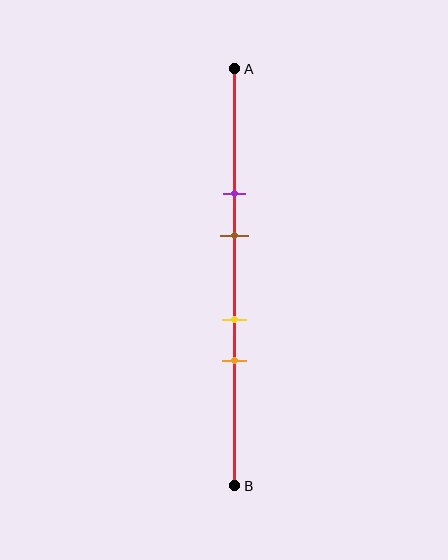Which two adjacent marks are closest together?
The yellow and orange marks are the closest adjacent pair.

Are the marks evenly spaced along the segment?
No, the marks are not evenly spaced.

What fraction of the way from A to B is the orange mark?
The orange mark is approximately 70% (0.7) of the way from A to B.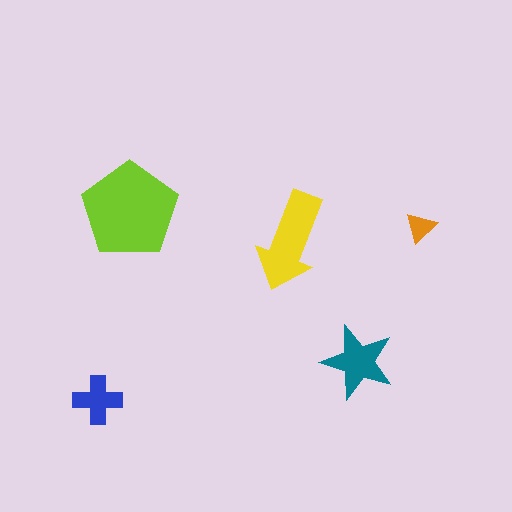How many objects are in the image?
There are 5 objects in the image.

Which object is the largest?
The lime pentagon.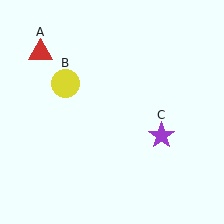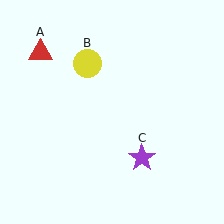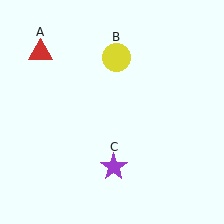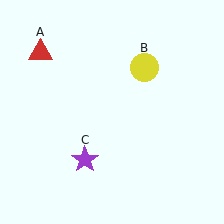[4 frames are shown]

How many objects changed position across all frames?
2 objects changed position: yellow circle (object B), purple star (object C).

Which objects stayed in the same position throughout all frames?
Red triangle (object A) remained stationary.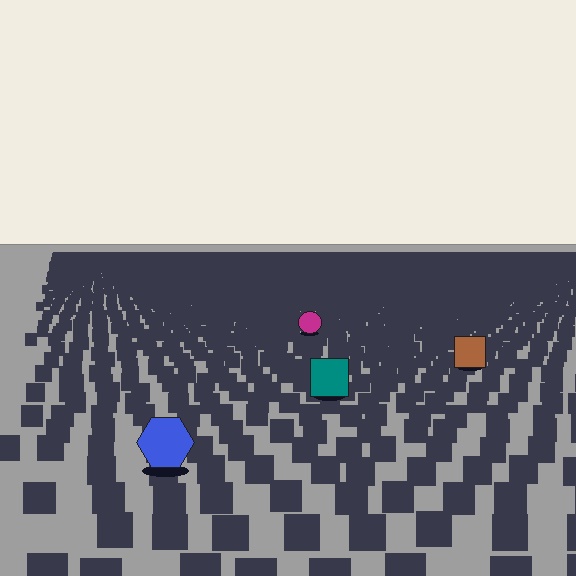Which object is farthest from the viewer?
The magenta circle is farthest from the viewer. It appears smaller and the ground texture around it is denser.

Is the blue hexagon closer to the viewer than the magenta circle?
Yes. The blue hexagon is closer — you can tell from the texture gradient: the ground texture is coarser near it.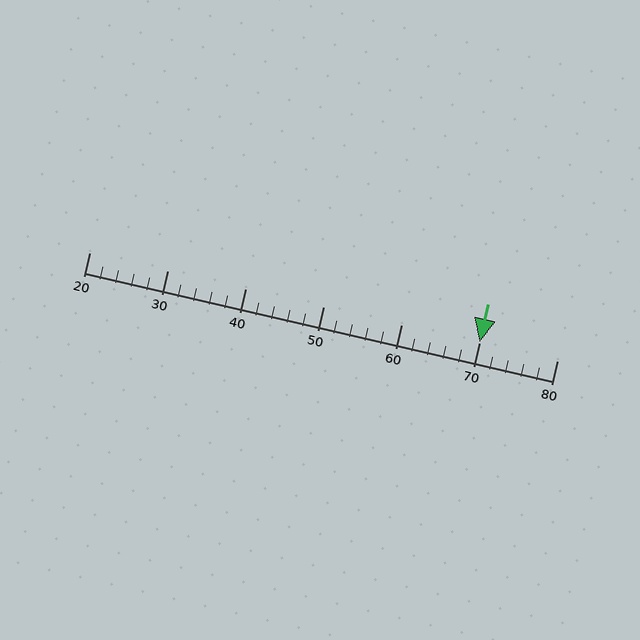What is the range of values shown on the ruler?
The ruler shows values from 20 to 80.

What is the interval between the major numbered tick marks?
The major tick marks are spaced 10 units apart.